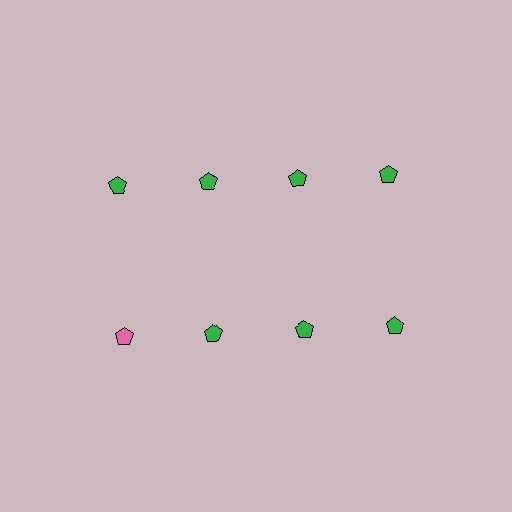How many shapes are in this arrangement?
There are 8 shapes arranged in a grid pattern.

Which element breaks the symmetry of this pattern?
The pink pentagon in the second row, leftmost column breaks the symmetry. All other shapes are green pentagons.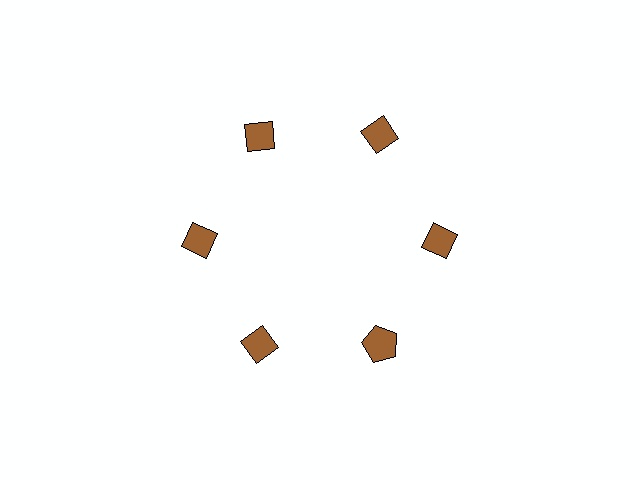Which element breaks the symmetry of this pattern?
The brown pentagon at roughly the 5 o'clock position breaks the symmetry. All other shapes are brown diamonds.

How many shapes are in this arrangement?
There are 6 shapes arranged in a ring pattern.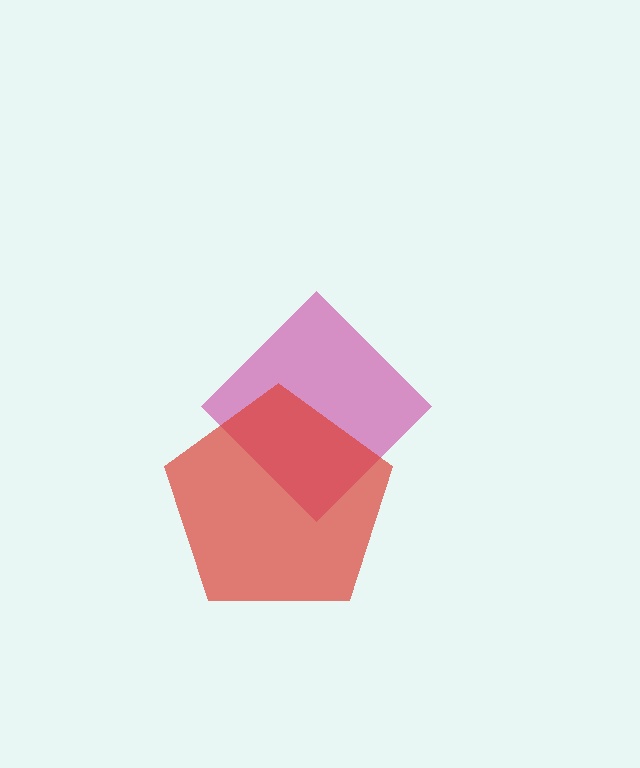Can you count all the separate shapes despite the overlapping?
Yes, there are 2 separate shapes.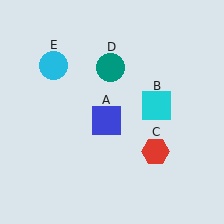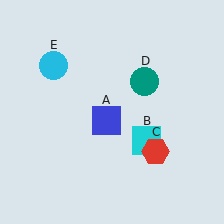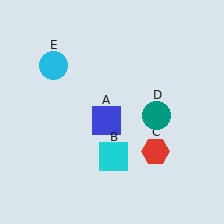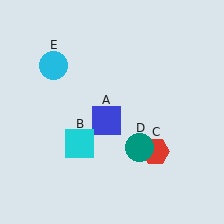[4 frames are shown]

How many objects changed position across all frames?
2 objects changed position: cyan square (object B), teal circle (object D).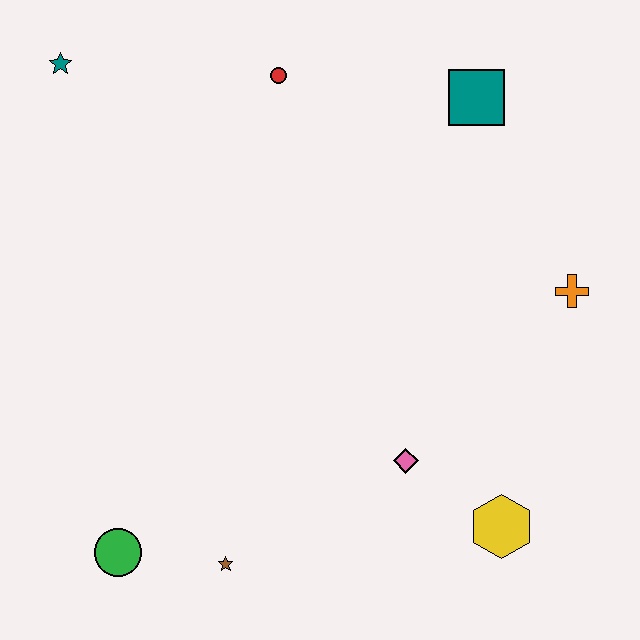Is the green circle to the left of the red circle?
Yes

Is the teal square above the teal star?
No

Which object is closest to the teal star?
The red circle is closest to the teal star.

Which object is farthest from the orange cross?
The teal star is farthest from the orange cross.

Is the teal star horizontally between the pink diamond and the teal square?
No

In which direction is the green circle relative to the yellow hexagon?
The green circle is to the left of the yellow hexagon.